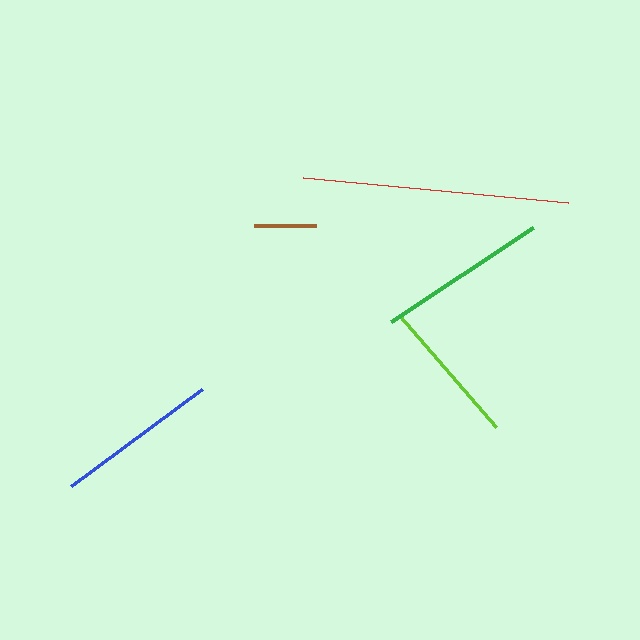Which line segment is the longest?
The red line is the longest at approximately 267 pixels.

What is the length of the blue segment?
The blue segment is approximately 163 pixels long.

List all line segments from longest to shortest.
From longest to shortest: red, green, blue, lime, brown.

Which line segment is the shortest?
The brown line is the shortest at approximately 62 pixels.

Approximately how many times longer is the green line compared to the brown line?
The green line is approximately 2.8 times the length of the brown line.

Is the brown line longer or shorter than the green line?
The green line is longer than the brown line.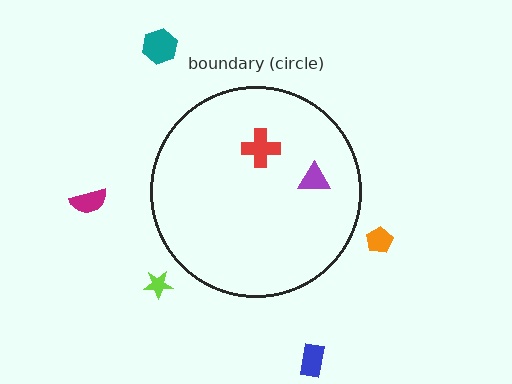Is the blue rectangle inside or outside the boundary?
Outside.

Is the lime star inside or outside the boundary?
Outside.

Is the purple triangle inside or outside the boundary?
Inside.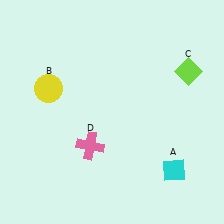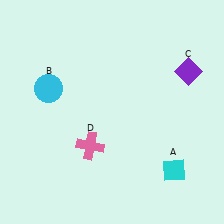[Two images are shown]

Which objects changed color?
B changed from yellow to cyan. C changed from lime to purple.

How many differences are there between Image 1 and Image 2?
There are 2 differences between the two images.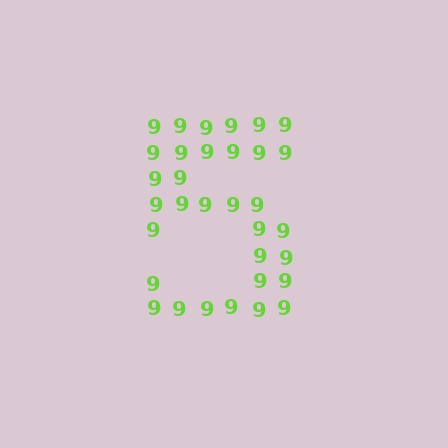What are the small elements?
The small elements are digit 9's.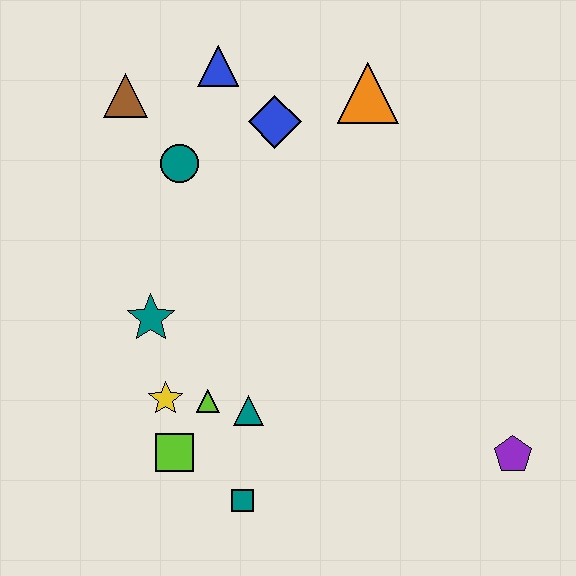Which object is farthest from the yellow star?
The orange triangle is farthest from the yellow star.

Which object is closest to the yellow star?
The lime triangle is closest to the yellow star.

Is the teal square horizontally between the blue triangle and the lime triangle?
No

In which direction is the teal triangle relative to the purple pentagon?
The teal triangle is to the left of the purple pentagon.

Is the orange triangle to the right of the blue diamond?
Yes